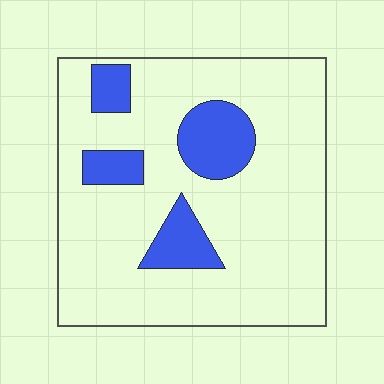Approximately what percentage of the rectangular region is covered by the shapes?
Approximately 15%.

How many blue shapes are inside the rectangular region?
4.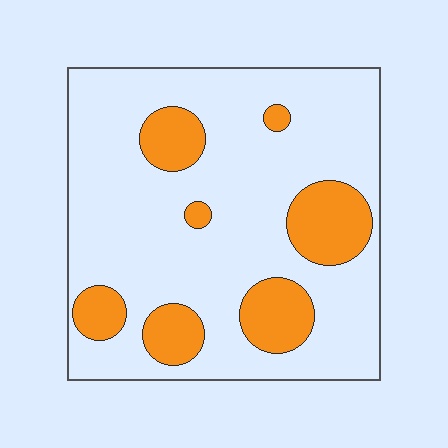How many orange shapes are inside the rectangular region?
7.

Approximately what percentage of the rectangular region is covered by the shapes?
Approximately 20%.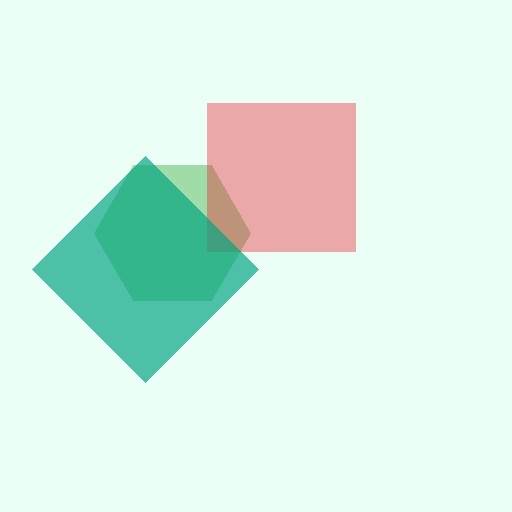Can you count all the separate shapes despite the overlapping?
Yes, there are 3 separate shapes.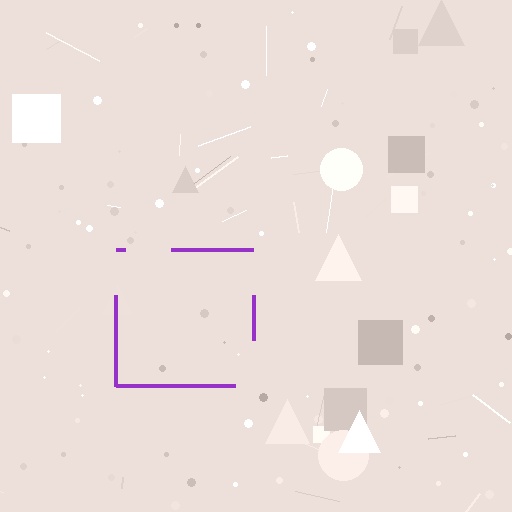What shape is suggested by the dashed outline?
The dashed outline suggests a square.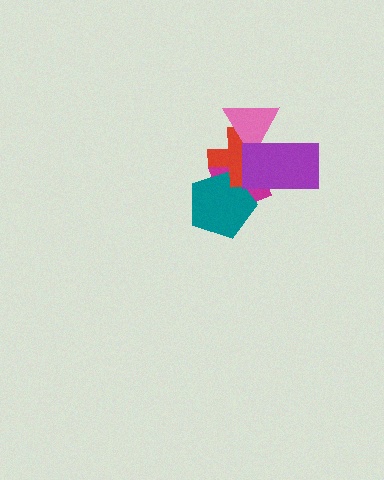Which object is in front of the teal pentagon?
The red cross is in front of the teal pentagon.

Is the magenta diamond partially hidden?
Yes, it is partially covered by another shape.